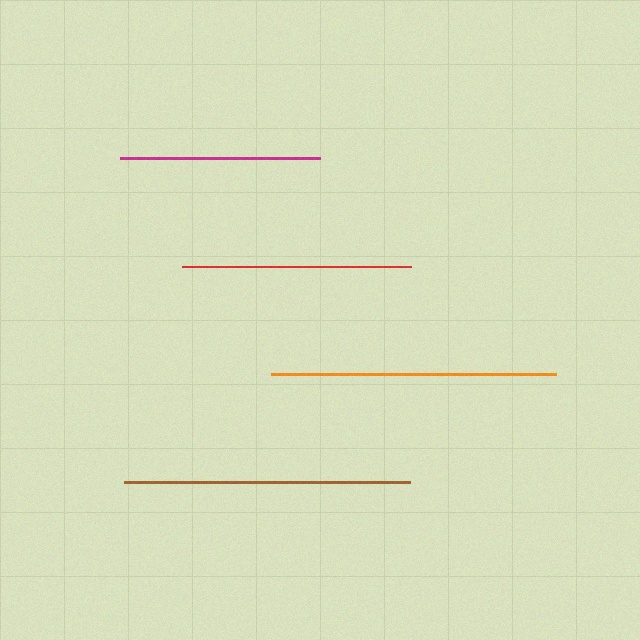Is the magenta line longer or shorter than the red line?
The red line is longer than the magenta line.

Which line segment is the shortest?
The magenta line is the shortest at approximately 200 pixels.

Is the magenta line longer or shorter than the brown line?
The brown line is longer than the magenta line.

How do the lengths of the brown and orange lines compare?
The brown and orange lines are approximately the same length.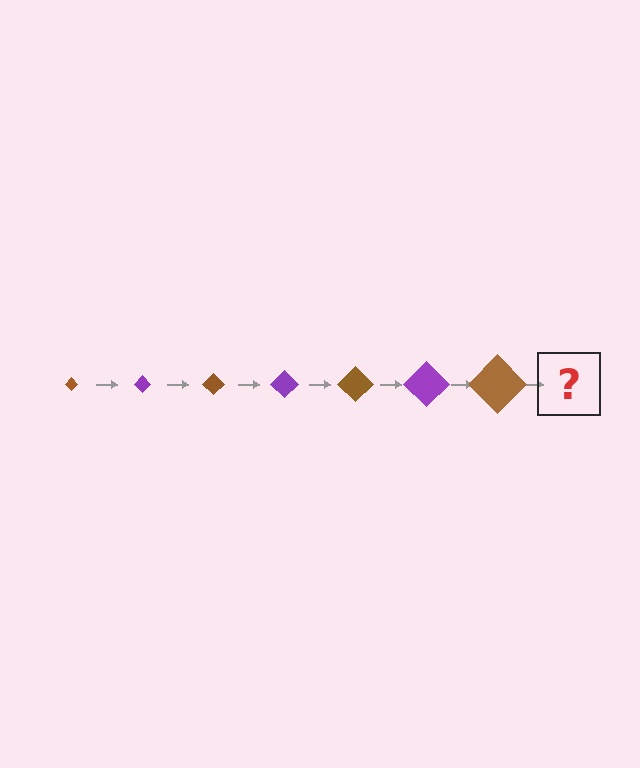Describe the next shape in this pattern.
It should be a purple diamond, larger than the previous one.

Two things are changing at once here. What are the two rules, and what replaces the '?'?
The two rules are that the diamond grows larger each step and the color cycles through brown and purple. The '?' should be a purple diamond, larger than the previous one.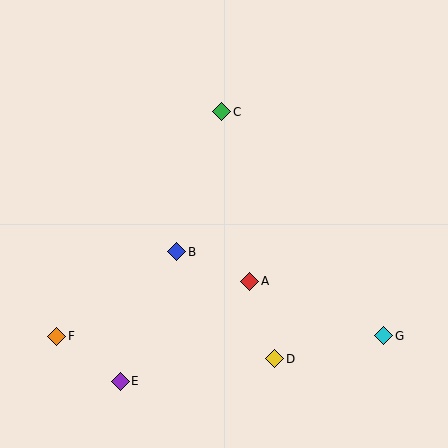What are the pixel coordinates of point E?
Point E is at (120, 381).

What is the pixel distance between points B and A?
The distance between B and A is 79 pixels.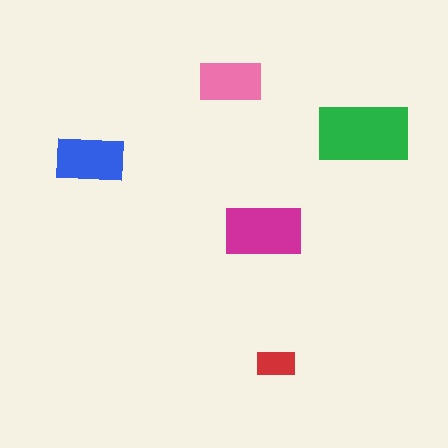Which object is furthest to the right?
The green rectangle is rightmost.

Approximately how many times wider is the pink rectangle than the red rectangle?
About 1.5 times wider.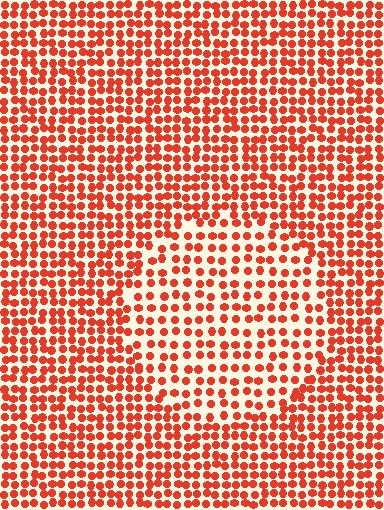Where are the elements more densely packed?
The elements are more densely packed outside the circle boundary.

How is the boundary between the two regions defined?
The boundary is defined by a change in element density (approximately 1.6x ratio). All elements are the same color, size, and shape.